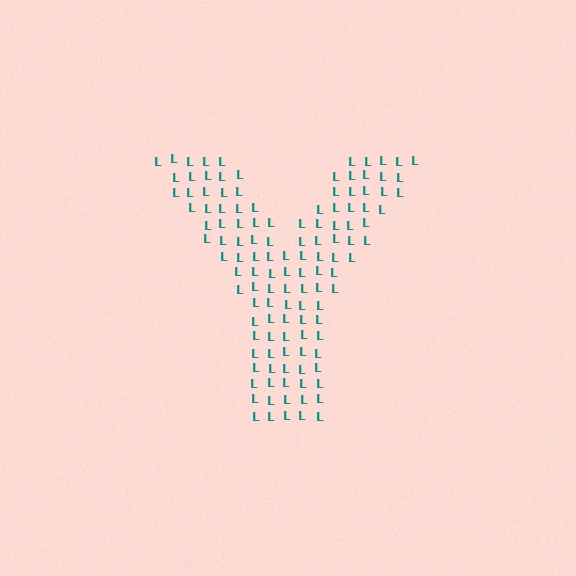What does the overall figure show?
The overall figure shows the letter Y.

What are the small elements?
The small elements are letter L's.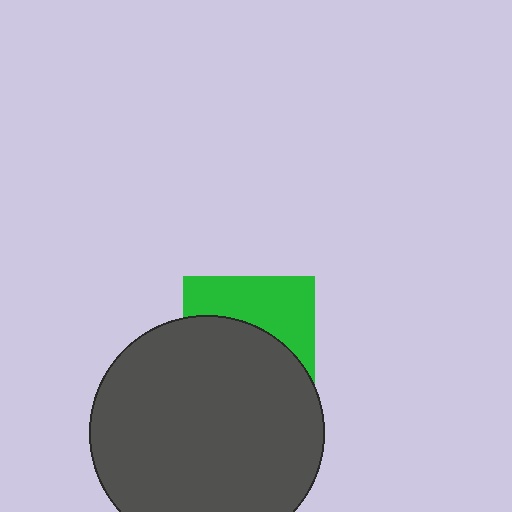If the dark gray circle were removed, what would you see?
You would see the complete green square.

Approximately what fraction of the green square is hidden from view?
Roughly 58% of the green square is hidden behind the dark gray circle.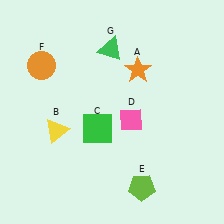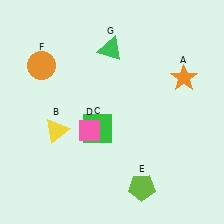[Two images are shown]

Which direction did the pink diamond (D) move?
The pink diamond (D) moved left.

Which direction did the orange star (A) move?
The orange star (A) moved right.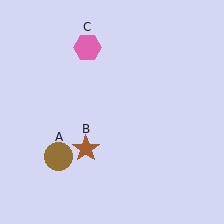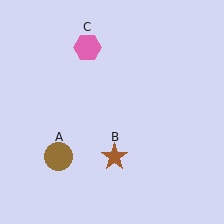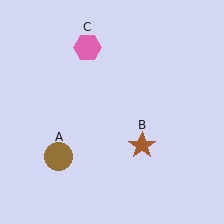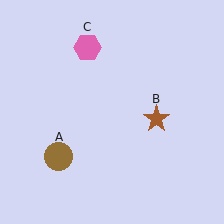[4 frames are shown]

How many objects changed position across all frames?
1 object changed position: brown star (object B).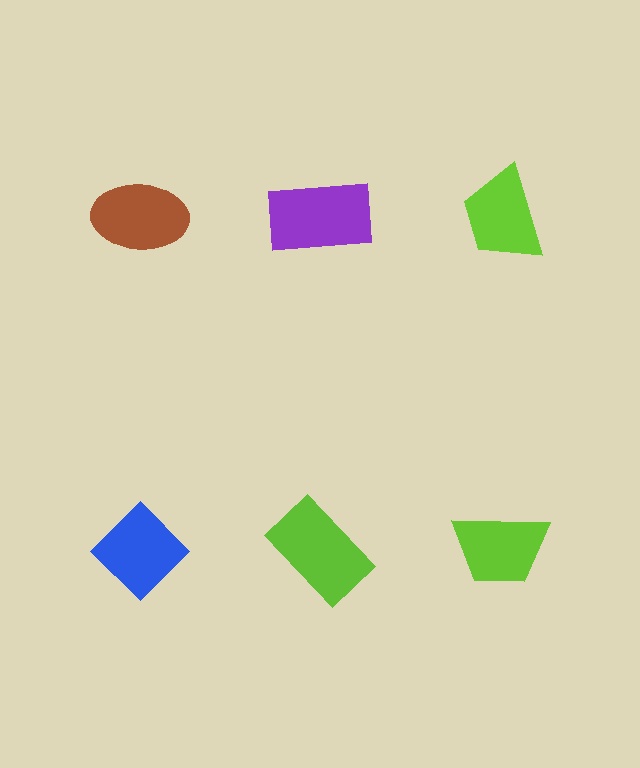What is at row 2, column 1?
A blue diamond.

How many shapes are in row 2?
3 shapes.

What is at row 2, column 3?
A lime trapezoid.